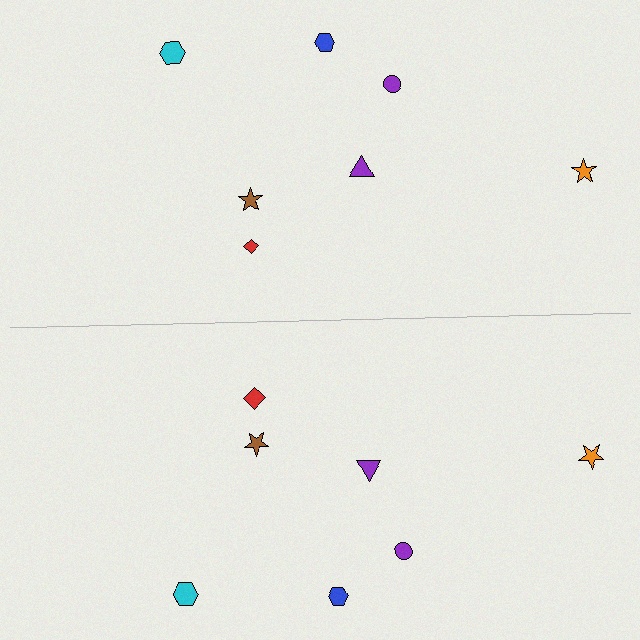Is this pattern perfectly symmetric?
No, the pattern is not perfectly symmetric. The red diamond on the bottom side has a different size than its mirror counterpart.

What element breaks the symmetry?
The red diamond on the bottom side has a different size than its mirror counterpart.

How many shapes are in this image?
There are 14 shapes in this image.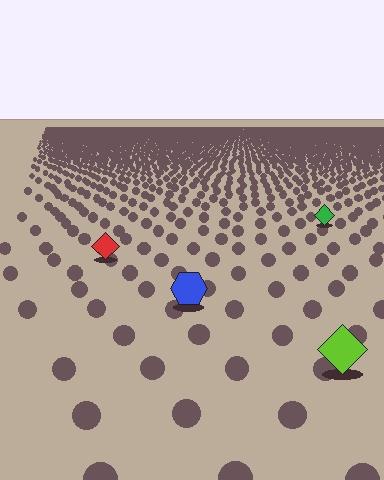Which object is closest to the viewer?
The lime diamond is closest. The texture marks near it are larger and more spread out.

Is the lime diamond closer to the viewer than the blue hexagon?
Yes. The lime diamond is closer — you can tell from the texture gradient: the ground texture is coarser near it.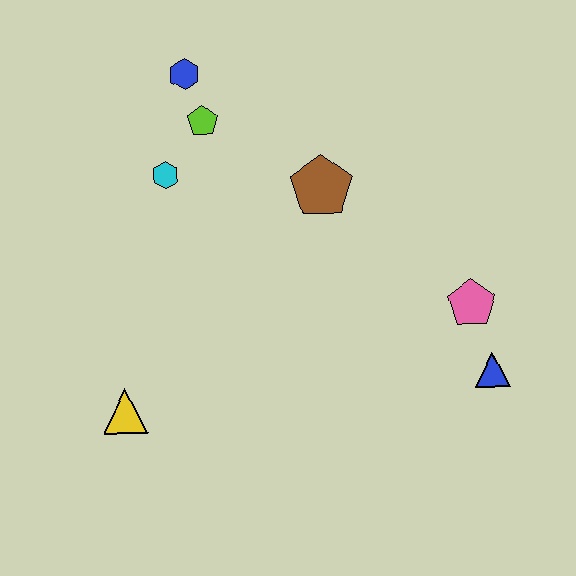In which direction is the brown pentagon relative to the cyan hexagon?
The brown pentagon is to the right of the cyan hexagon.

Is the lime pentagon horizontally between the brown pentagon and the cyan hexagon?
Yes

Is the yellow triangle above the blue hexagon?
No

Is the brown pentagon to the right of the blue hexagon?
Yes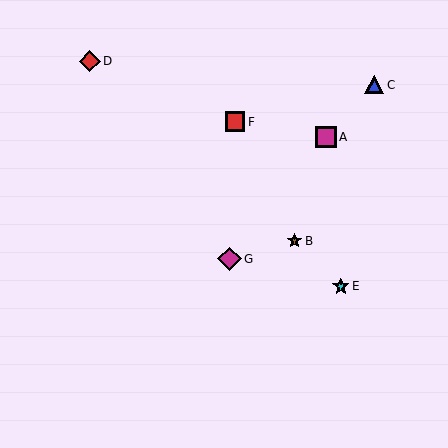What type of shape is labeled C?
Shape C is a blue triangle.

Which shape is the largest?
The magenta diamond (labeled G) is the largest.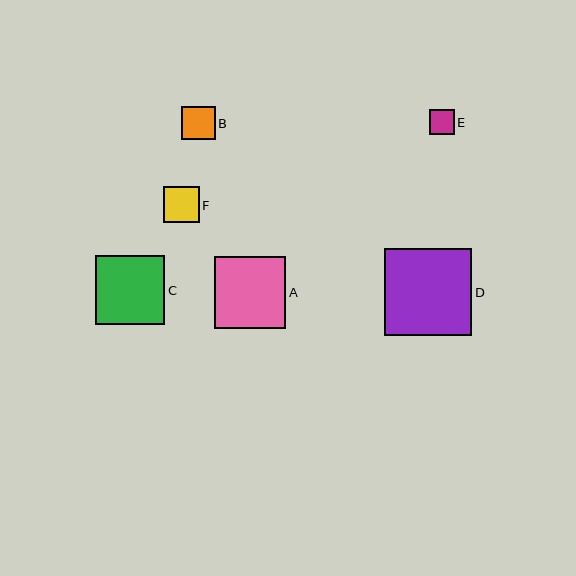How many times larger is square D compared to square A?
Square D is approximately 1.2 times the size of square A.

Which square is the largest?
Square D is the largest with a size of approximately 87 pixels.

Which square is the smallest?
Square E is the smallest with a size of approximately 25 pixels.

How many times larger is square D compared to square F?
Square D is approximately 2.4 times the size of square F.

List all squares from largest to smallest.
From largest to smallest: D, A, C, F, B, E.